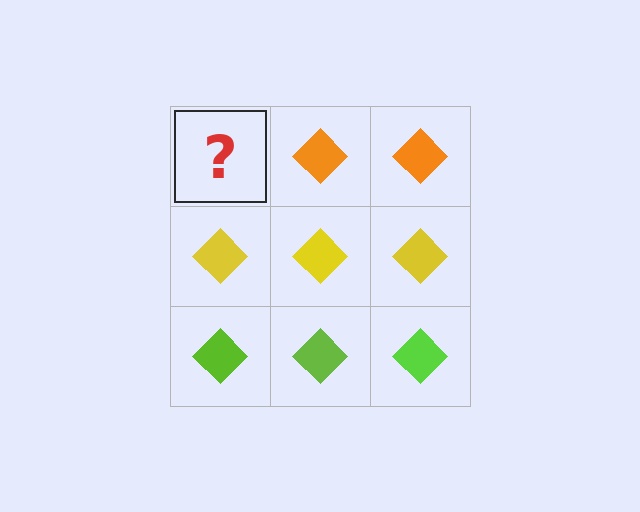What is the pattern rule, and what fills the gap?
The rule is that each row has a consistent color. The gap should be filled with an orange diamond.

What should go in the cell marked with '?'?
The missing cell should contain an orange diamond.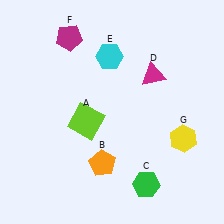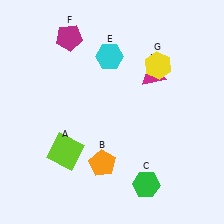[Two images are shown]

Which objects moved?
The objects that moved are: the lime square (A), the yellow hexagon (G).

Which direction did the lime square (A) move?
The lime square (A) moved down.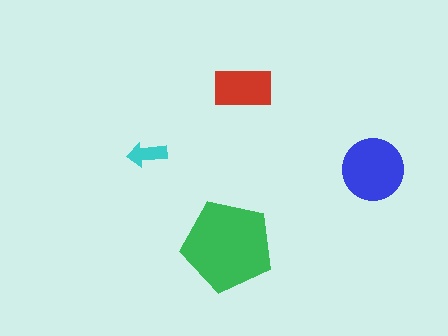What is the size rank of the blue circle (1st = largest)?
2nd.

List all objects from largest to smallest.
The green pentagon, the blue circle, the red rectangle, the cyan arrow.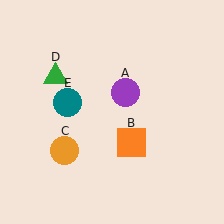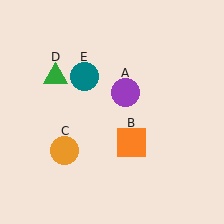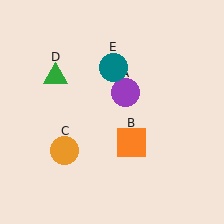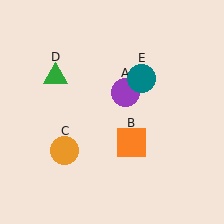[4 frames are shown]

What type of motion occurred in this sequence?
The teal circle (object E) rotated clockwise around the center of the scene.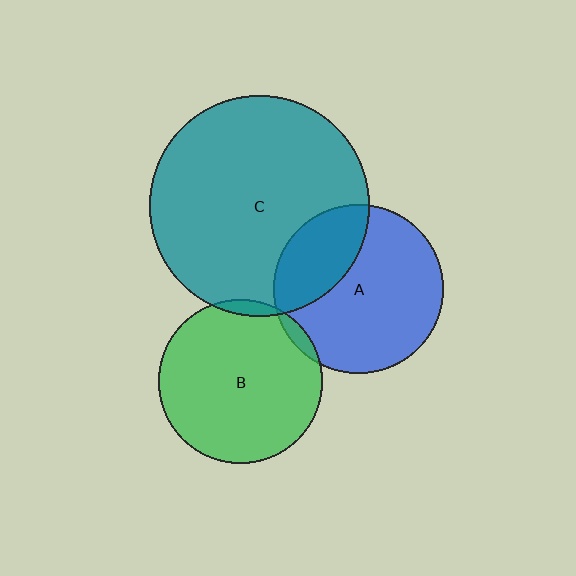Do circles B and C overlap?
Yes.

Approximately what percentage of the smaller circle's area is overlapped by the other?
Approximately 5%.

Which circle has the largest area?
Circle C (teal).